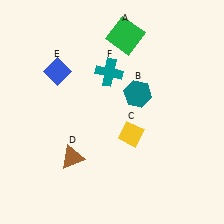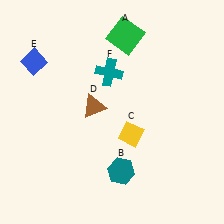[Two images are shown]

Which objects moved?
The objects that moved are: the teal hexagon (B), the brown triangle (D), the blue diamond (E).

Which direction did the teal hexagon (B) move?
The teal hexagon (B) moved down.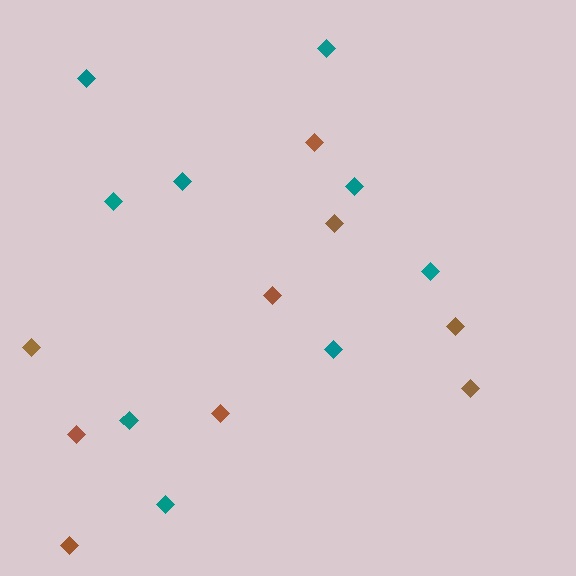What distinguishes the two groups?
There are 2 groups: one group of brown diamonds (9) and one group of teal diamonds (9).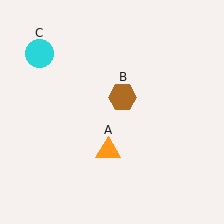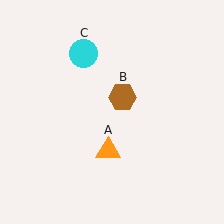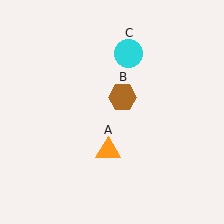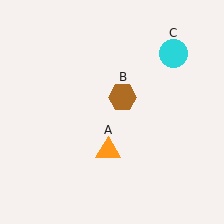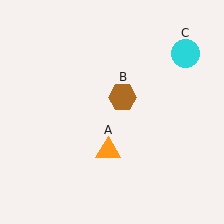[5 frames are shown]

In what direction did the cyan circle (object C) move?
The cyan circle (object C) moved right.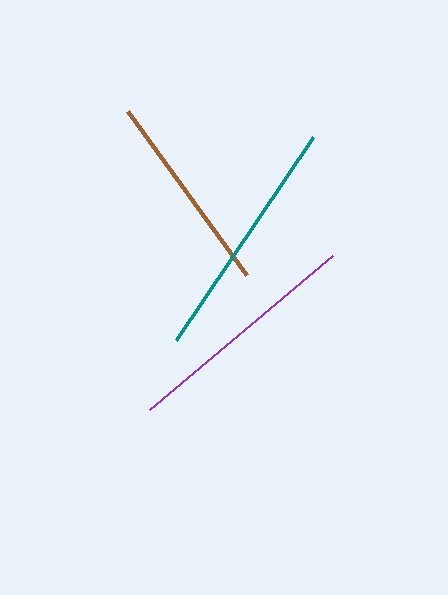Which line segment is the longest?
The teal line is the longest at approximately 245 pixels.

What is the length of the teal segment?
The teal segment is approximately 245 pixels long.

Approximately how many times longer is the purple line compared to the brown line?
The purple line is approximately 1.2 times the length of the brown line.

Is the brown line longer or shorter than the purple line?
The purple line is longer than the brown line.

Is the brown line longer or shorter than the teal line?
The teal line is longer than the brown line.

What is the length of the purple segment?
The purple segment is approximately 239 pixels long.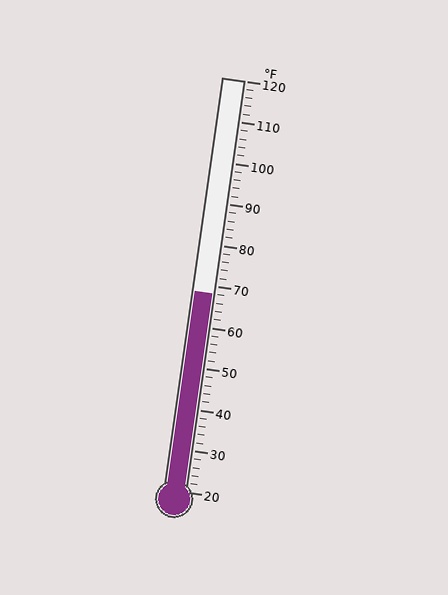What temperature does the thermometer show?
The thermometer shows approximately 68°F.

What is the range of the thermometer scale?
The thermometer scale ranges from 20°F to 120°F.